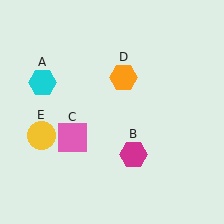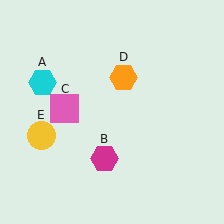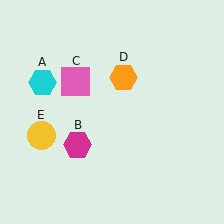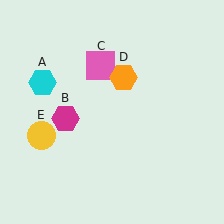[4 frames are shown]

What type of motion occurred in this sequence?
The magenta hexagon (object B), pink square (object C) rotated clockwise around the center of the scene.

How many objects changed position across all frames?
2 objects changed position: magenta hexagon (object B), pink square (object C).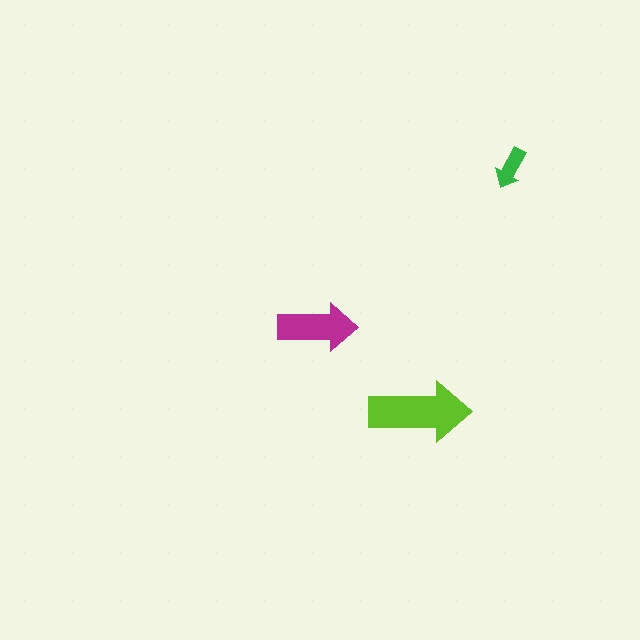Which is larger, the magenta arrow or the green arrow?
The magenta one.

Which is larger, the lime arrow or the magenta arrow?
The lime one.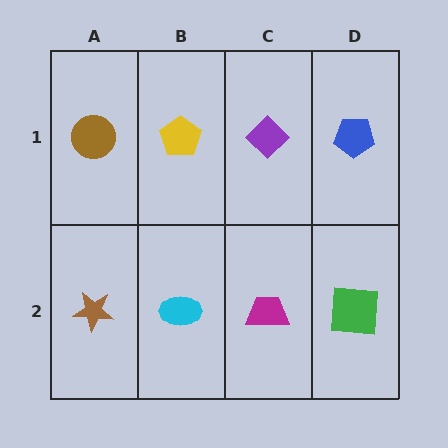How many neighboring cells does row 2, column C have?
3.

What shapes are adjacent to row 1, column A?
A brown star (row 2, column A), a yellow pentagon (row 1, column B).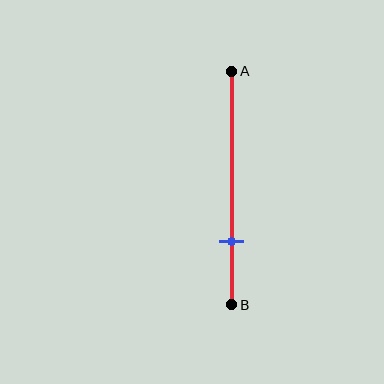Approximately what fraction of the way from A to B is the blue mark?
The blue mark is approximately 75% of the way from A to B.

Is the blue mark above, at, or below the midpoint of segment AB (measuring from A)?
The blue mark is below the midpoint of segment AB.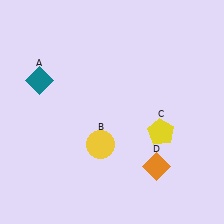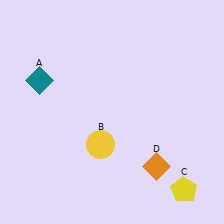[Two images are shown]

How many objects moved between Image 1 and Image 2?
1 object moved between the two images.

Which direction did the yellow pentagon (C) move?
The yellow pentagon (C) moved down.